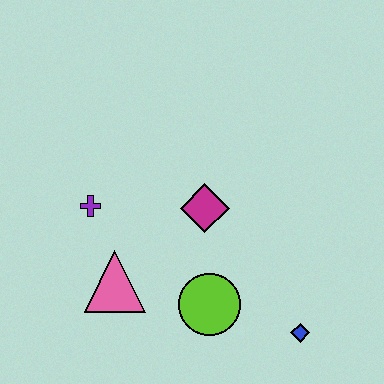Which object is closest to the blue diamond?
The lime circle is closest to the blue diamond.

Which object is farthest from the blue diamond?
The purple cross is farthest from the blue diamond.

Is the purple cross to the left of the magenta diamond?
Yes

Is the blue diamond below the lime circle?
Yes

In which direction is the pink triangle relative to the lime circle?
The pink triangle is to the left of the lime circle.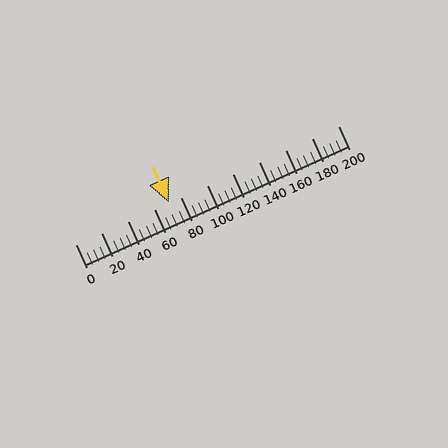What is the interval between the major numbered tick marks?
The major tick marks are spaced 20 units apart.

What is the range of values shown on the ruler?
The ruler shows values from 0 to 200.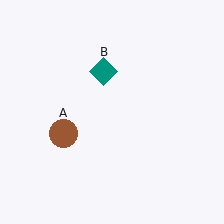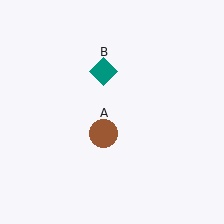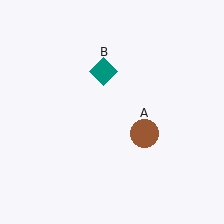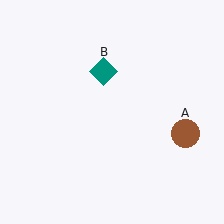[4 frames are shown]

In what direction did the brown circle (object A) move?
The brown circle (object A) moved right.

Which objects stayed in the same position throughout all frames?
Teal diamond (object B) remained stationary.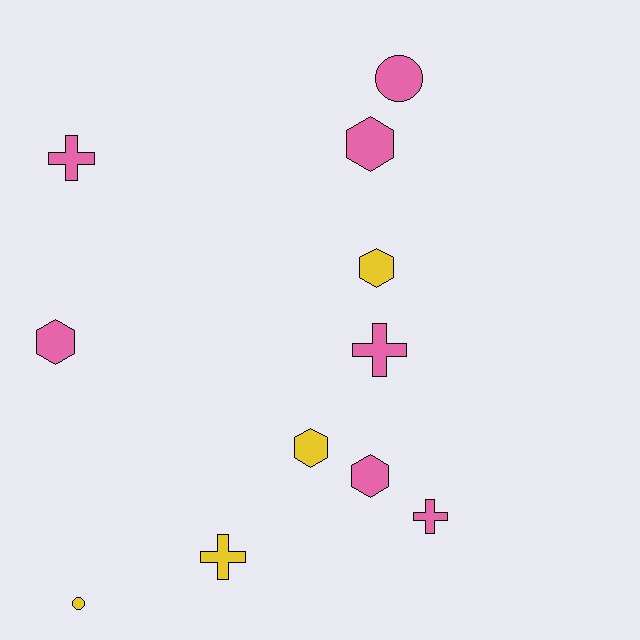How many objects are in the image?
There are 11 objects.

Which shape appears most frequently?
Hexagon, with 5 objects.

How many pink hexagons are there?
There are 3 pink hexagons.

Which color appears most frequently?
Pink, with 7 objects.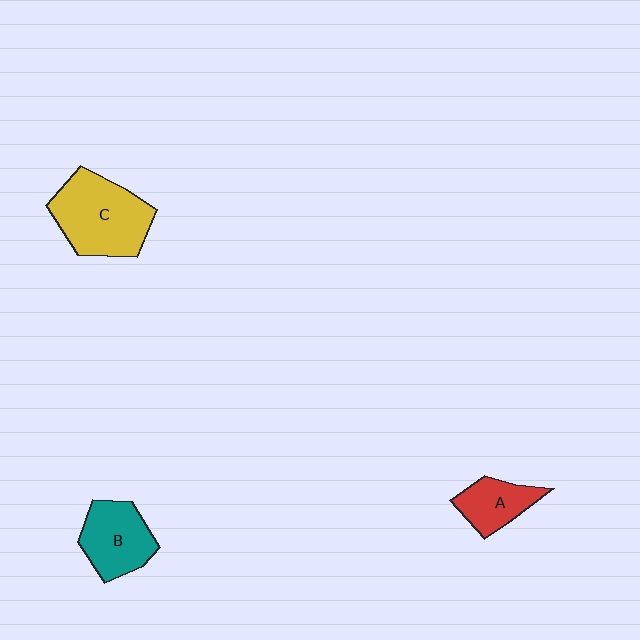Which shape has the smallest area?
Shape A (red).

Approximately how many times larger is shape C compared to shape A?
Approximately 2.0 times.